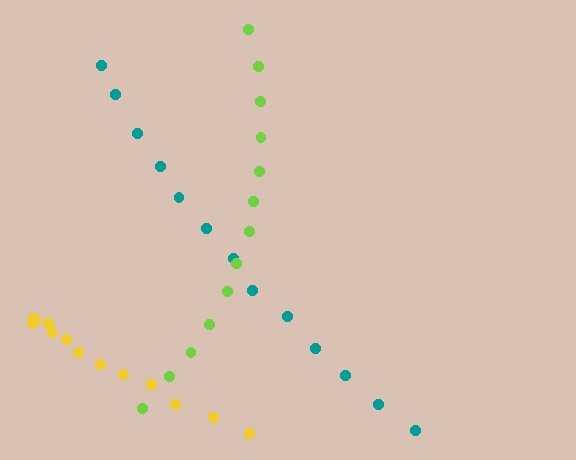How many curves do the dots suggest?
There are 3 distinct paths.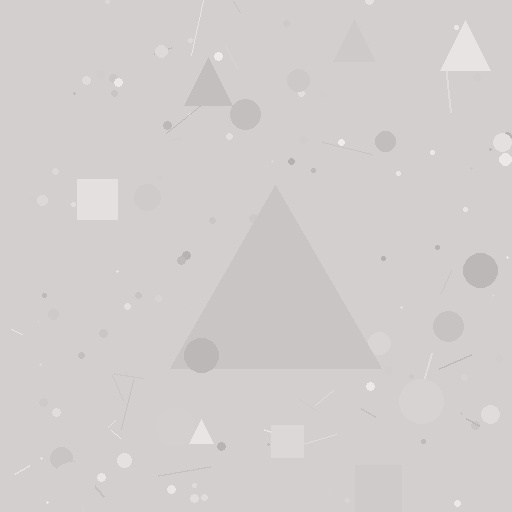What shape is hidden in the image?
A triangle is hidden in the image.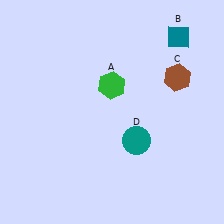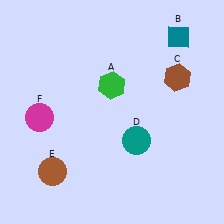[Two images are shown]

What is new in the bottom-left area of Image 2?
A brown circle (E) was added in the bottom-left area of Image 2.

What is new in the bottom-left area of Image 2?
A magenta circle (F) was added in the bottom-left area of Image 2.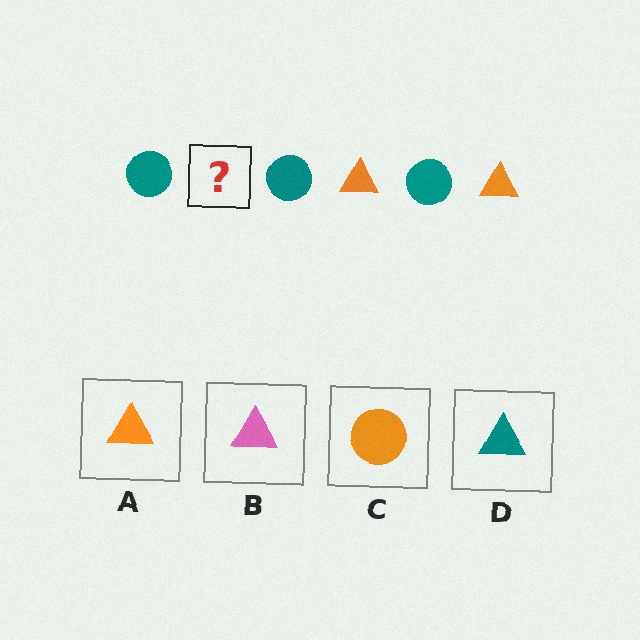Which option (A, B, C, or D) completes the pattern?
A.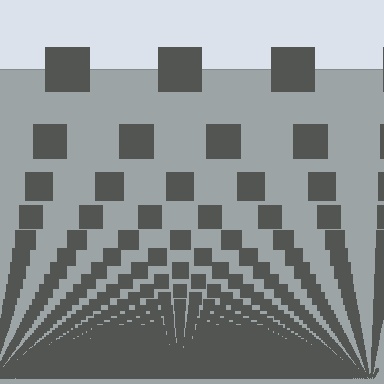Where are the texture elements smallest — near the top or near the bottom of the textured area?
Near the bottom.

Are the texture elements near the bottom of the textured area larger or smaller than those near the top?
Smaller. The gradient is inverted — elements near the bottom are smaller and denser.